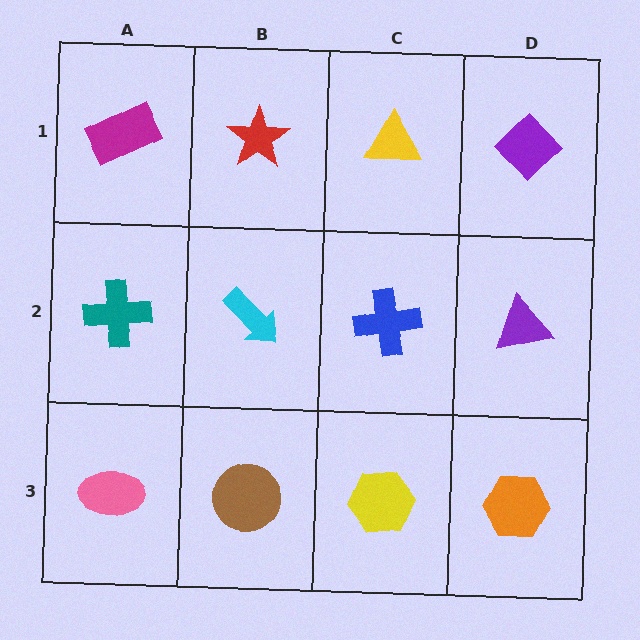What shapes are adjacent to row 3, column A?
A teal cross (row 2, column A), a brown circle (row 3, column B).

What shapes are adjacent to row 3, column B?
A cyan arrow (row 2, column B), a pink ellipse (row 3, column A), a yellow hexagon (row 3, column C).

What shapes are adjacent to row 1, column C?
A blue cross (row 2, column C), a red star (row 1, column B), a purple diamond (row 1, column D).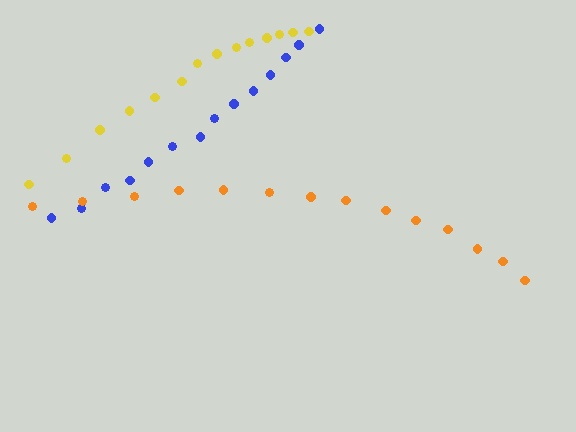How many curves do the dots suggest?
There are 3 distinct paths.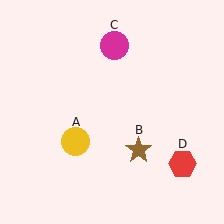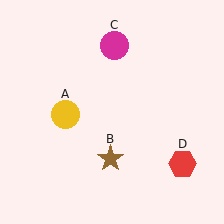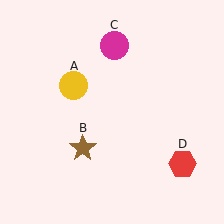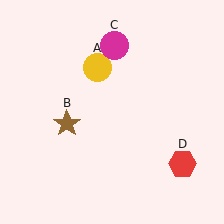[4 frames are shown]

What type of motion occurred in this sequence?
The yellow circle (object A), brown star (object B) rotated clockwise around the center of the scene.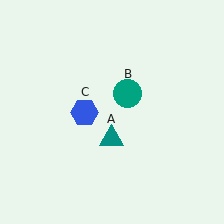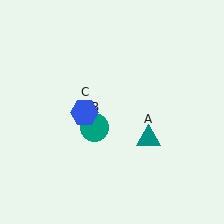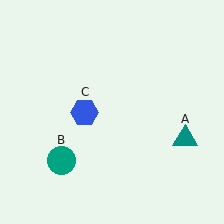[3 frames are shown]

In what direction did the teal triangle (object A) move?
The teal triangle (object A) moved right.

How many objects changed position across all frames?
2 objects changed position: teal triangle (object A), teal circle (object B).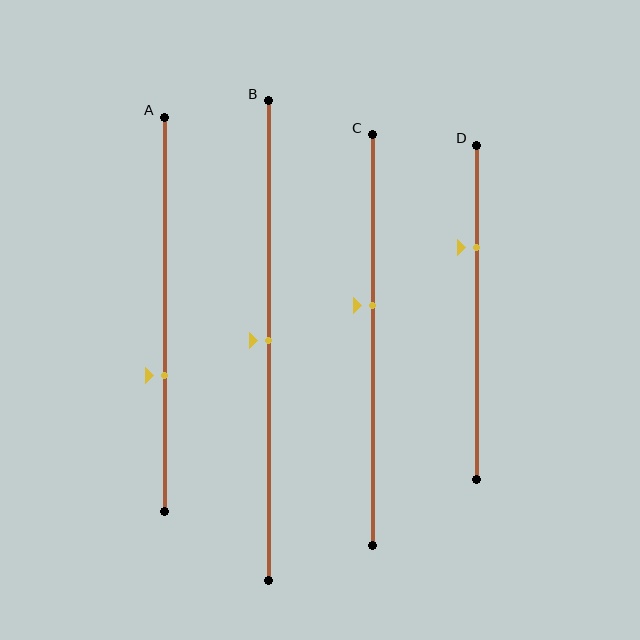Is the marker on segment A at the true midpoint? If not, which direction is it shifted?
No, the marker on segment A is shifted downward by about 15% of the segment length.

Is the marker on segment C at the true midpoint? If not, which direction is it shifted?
No, the marker on segment C is shifted upward by about 8% of the segment length.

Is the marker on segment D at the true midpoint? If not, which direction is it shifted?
No, the marker on segment D is shifted upward by about 20% of the segment length.